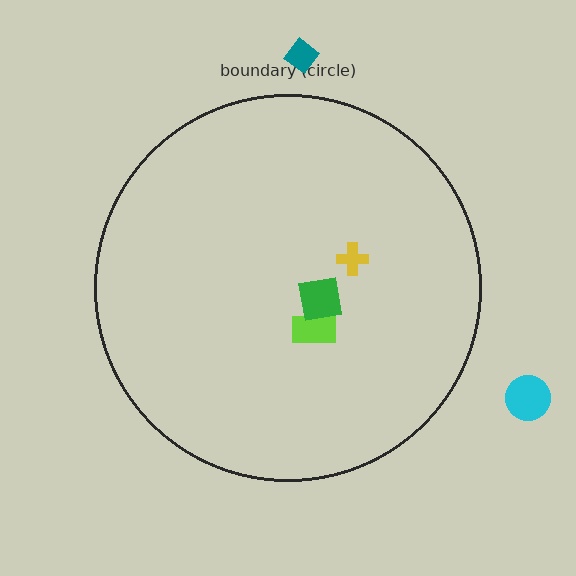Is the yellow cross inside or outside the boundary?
Inside.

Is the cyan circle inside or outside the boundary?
Outside.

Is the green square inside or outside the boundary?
Inside.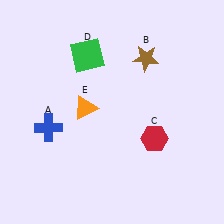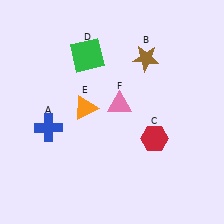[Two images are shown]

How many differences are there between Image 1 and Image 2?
There is 1 difference between the two images.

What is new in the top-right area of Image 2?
A pink triangle (F) was added in the top-right area of Image 2.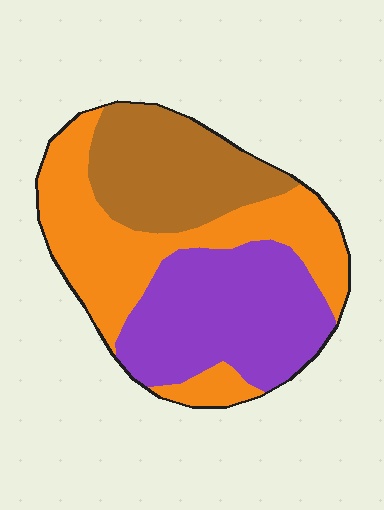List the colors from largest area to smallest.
From largest to smallest: orange, purple, brown.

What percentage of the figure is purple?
Purple covers around 35% of the figure.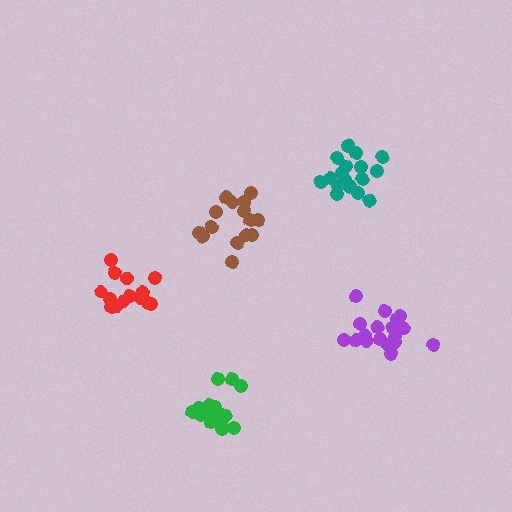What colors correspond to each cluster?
The clusters are colored: brown, purple, teal, red, green.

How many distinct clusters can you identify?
There are 5 distinct clusters.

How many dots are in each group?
Group 1: 15 dots, Group 2: 19 dots, Group 3: 17 dots, Group 4: 14 dots, Group 5: 15 dots (80 total).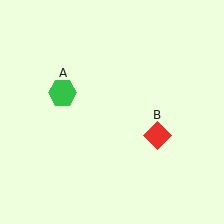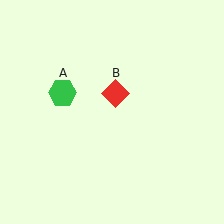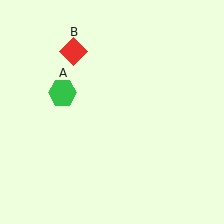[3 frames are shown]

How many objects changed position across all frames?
1 object changed position: red diamond (object B).